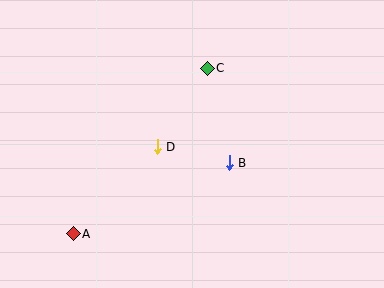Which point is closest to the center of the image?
Point D at (157, 147) is closest to the center.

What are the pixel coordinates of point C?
Point C is at (207, 68).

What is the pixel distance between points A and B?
The distance between A and B is 171 pixels.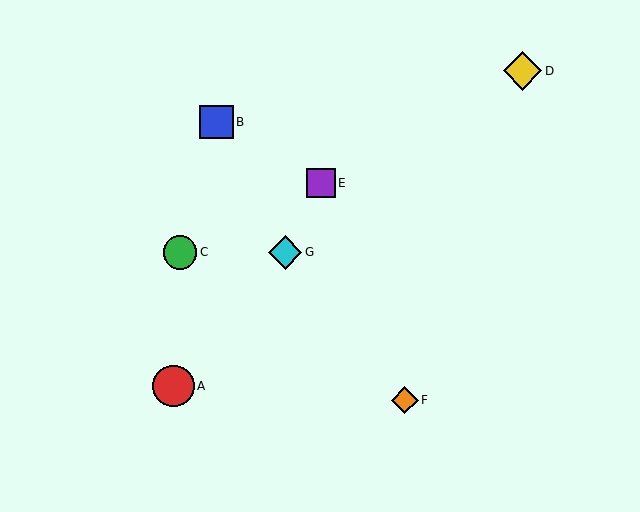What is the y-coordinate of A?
Object A is at y≈386.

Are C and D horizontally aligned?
No, C is at y≈252 and D is at y≈71.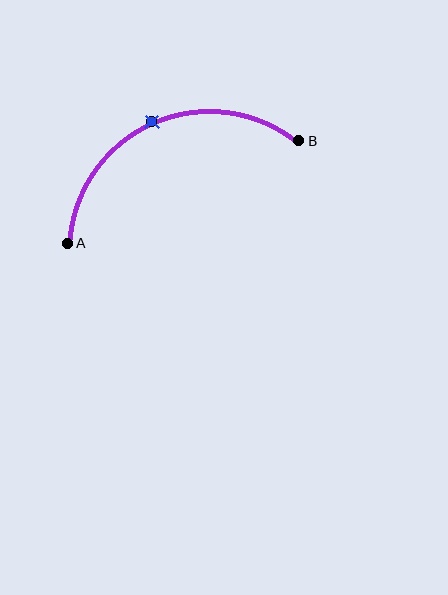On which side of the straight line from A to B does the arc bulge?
The arc bulges above the straight line connecting A and B.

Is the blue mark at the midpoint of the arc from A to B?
Yes. The blue mark lies on the arc at equal arc-length from both A and B — it is the arc midpoint.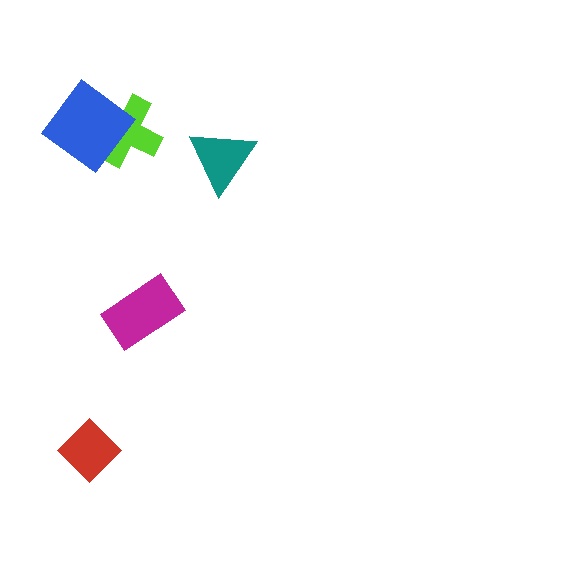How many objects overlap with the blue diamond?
1 object overlaps with the blue diamond.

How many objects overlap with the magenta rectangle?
0 objects overlap with the magenta rectangle.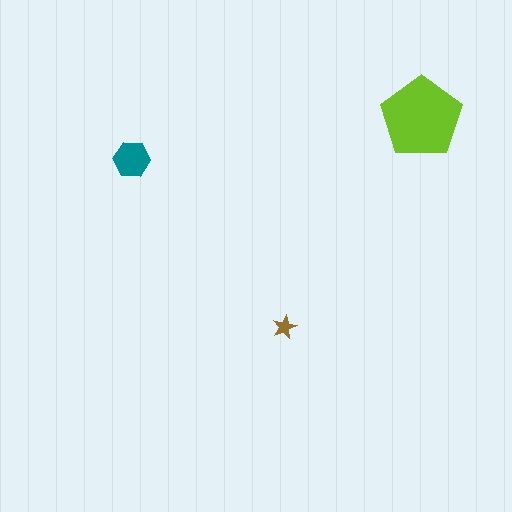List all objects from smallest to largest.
The brown star, the teal hexagon, the lime pentagon.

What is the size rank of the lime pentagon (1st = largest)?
1st.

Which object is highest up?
The lime pentagon is topmost.